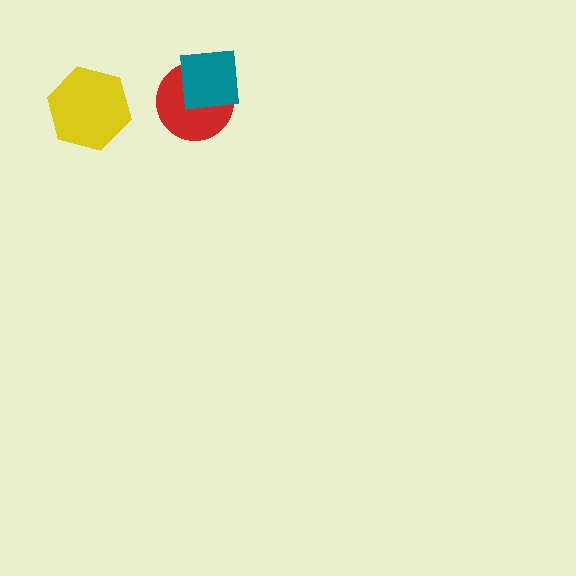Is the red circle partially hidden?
Yes, it is partially covered by another shape.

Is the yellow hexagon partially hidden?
No, no other shape covers it.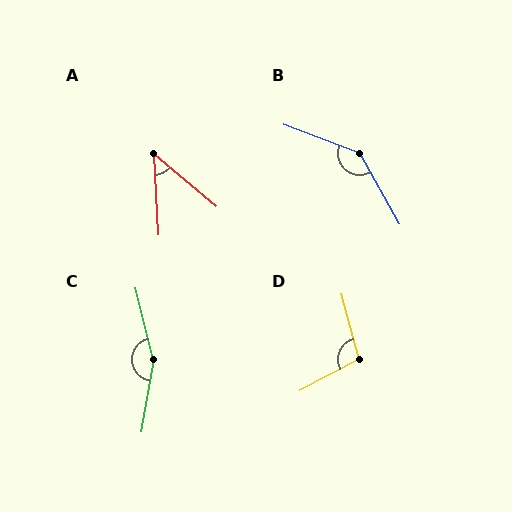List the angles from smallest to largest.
A (47°), D (103°), B (140°), C (157°).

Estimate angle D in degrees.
Approximately 103 degrees.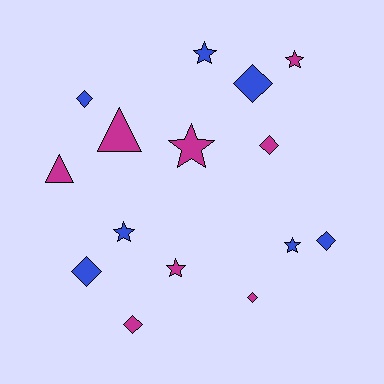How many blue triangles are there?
There are no blue triangles.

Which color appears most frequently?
Magenta, with 8 objects.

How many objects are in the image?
There are 15 objects.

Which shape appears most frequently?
Diamond, with 7 objects.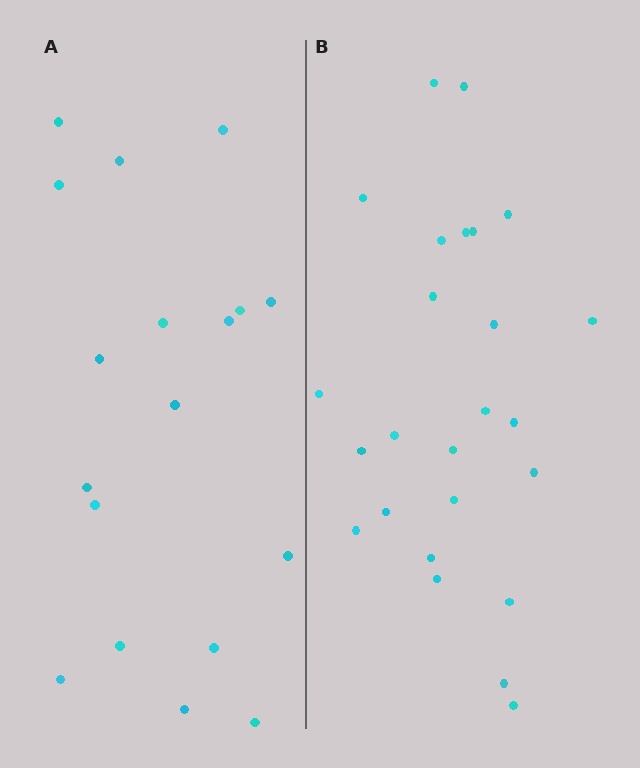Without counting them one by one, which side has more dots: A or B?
Region B (the right region) has more dots.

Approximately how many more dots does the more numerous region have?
Region B has roughly 8 or so more dots than region A.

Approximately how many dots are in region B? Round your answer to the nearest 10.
About 20 dots. (The exact count is 25, which rounds to 20.)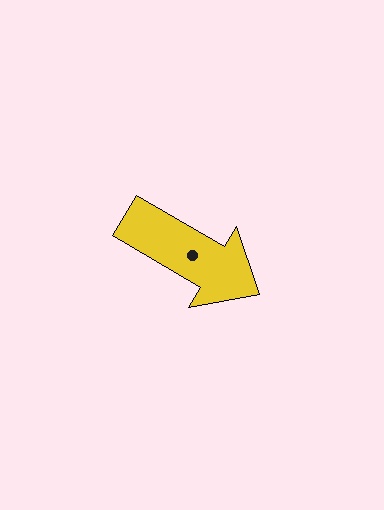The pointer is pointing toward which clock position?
Roughly 4 o'clock.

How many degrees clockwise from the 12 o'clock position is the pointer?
Approximately 121 degrees.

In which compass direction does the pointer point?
Southeast.